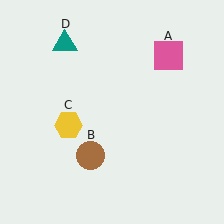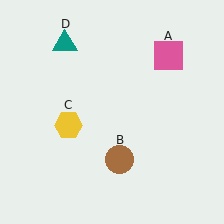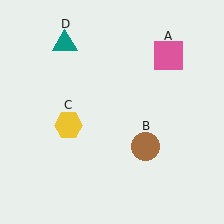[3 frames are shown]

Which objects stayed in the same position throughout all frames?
Pink square (object A) and yellow hexagon (object C) and teal triangle (object D) remained stationary.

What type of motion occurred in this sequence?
The brown circle (object B) rotated counterclockwise around the center of the scene.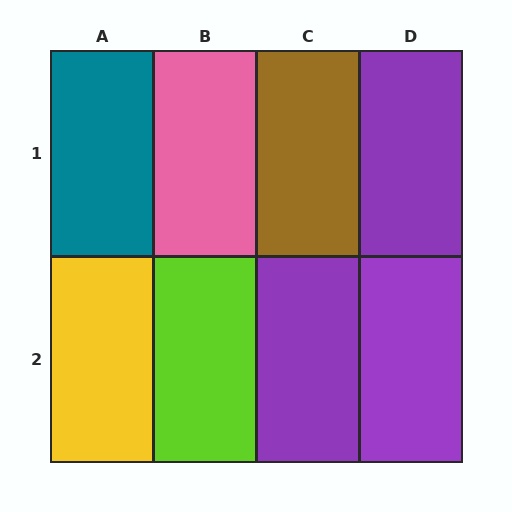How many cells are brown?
1 cell is brown.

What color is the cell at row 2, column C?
Purple.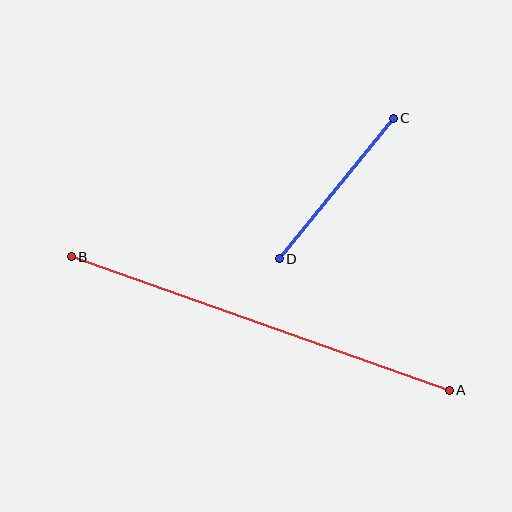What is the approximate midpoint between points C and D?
The midpoint is at approximately (336, 189) pixels.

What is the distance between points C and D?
The distance is approximately 181 pixels.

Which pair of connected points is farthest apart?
Points A and B are farthest apart.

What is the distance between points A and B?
The distance is approximately 401 pixels.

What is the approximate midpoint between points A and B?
The midpoint is at approximately (260, 323) pixels.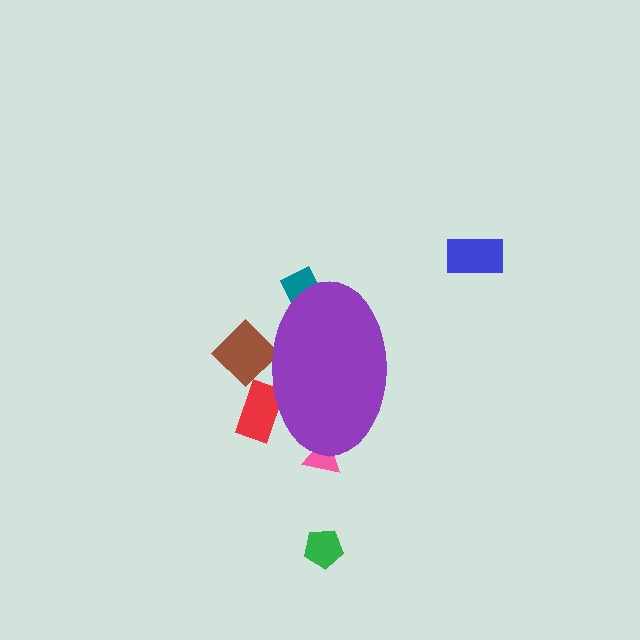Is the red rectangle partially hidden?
Yes, the red rectangle is partially hidden behind the purple ellipse.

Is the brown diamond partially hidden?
Yes, the brown diamond is partially hidden behind the purple ellipse.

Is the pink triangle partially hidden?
Yes, the pink triangle is partially hidden behind the purple ellipse.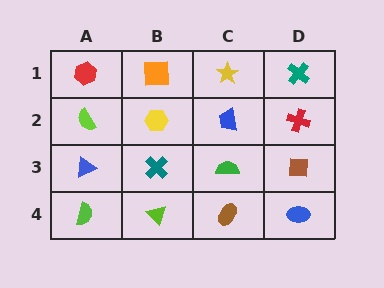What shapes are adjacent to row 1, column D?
A red cross (row 2, column D), a yellow star (row 1, column C).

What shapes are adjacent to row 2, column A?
A red hexagon (row 1, column A), a blue triangle (row 3, column A), a yellow hexagon (row 2, column B).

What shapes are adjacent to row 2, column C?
A yellow star (row 1, column C), a green semicircle (row 3, column C), a yellow hexagon (row 2, column B), a red cross (row 2, column D).